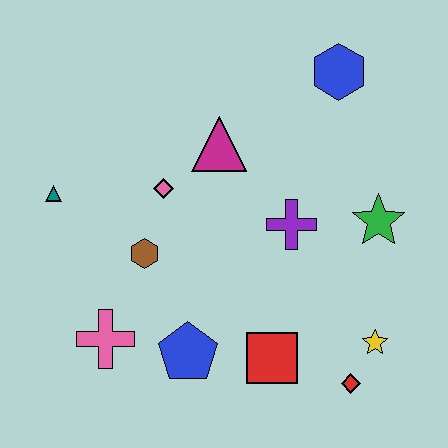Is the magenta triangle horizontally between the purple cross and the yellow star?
No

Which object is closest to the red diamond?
The yellow star is closest to the red diamond.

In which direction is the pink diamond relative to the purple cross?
The pink diamond is to the left of the purple cross.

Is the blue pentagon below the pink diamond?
Yes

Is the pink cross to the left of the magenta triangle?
Yes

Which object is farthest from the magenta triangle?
The red diamond is farthest from the magenta triangle.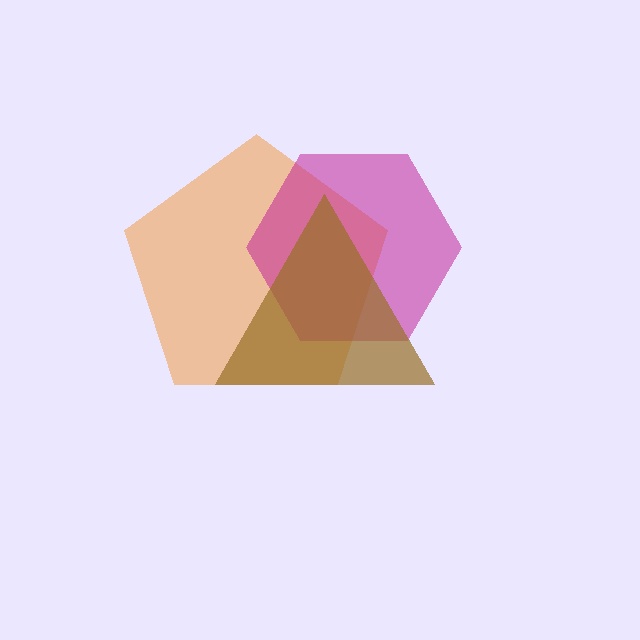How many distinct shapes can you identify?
There are 3 distinct shapes: an orange pentagon, a magenta hexagon, a brown triangle.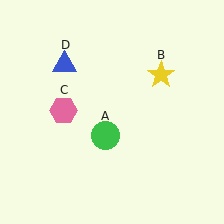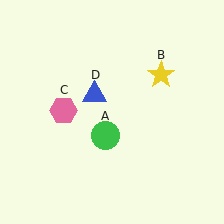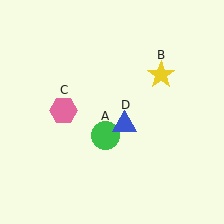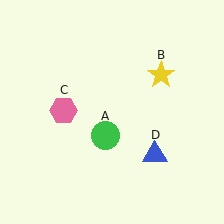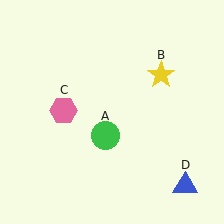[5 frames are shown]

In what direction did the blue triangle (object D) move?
The blue triangle (object D) moved down and to the right.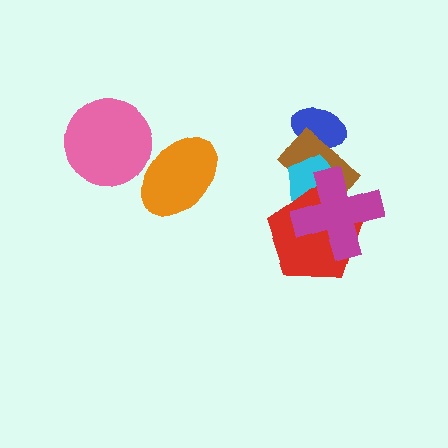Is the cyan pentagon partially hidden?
Yes, it is partially covered by another shape.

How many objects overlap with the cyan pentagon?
3 objects overlap with the cyan pentagon.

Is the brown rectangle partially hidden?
Yes, it is partially covered by another shape.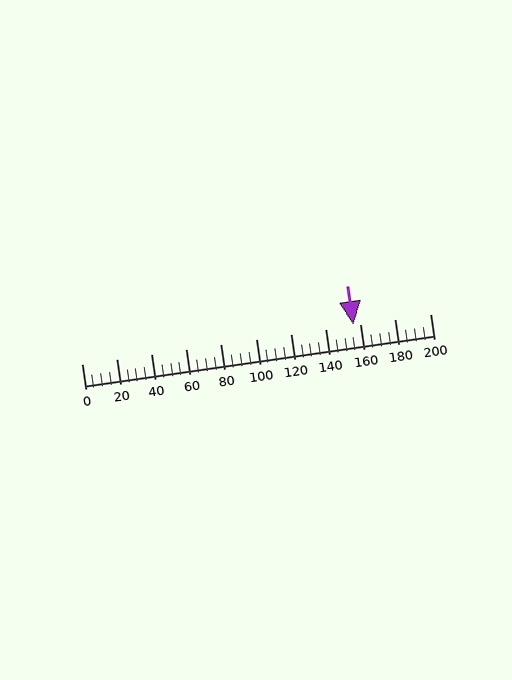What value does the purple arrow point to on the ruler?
The purple arrow points to approximately 156.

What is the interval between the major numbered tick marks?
The major tick marks are spaced 20 units apart.